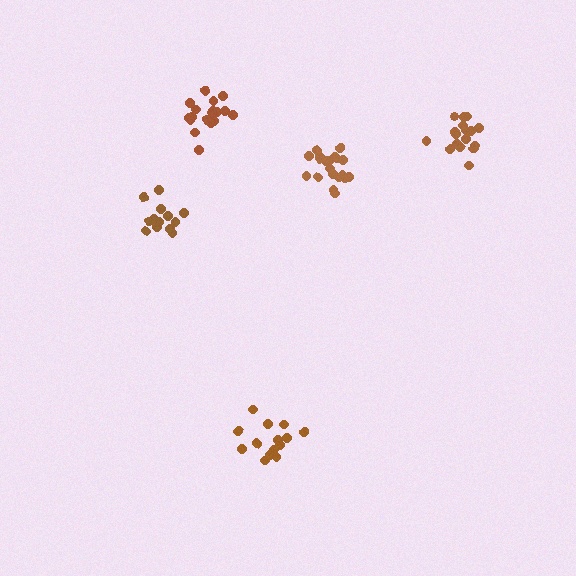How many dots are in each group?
Group 1: 14 dots, Group 2: 20 dots, Group 3: 14 dots, Group 4: 18 dots, Group 5: 18 dots (84 total).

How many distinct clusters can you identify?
There are 5 distinct clusters.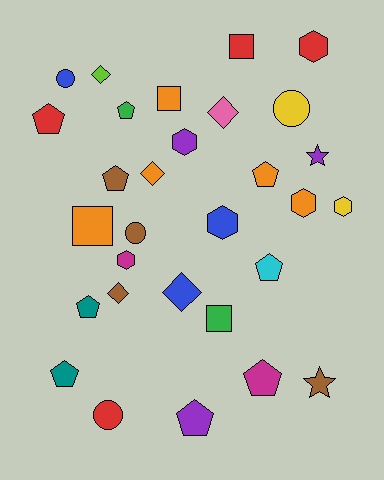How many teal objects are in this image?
There are 2 teal objects.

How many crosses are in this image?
There are no crosses.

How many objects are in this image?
There are 30 objects.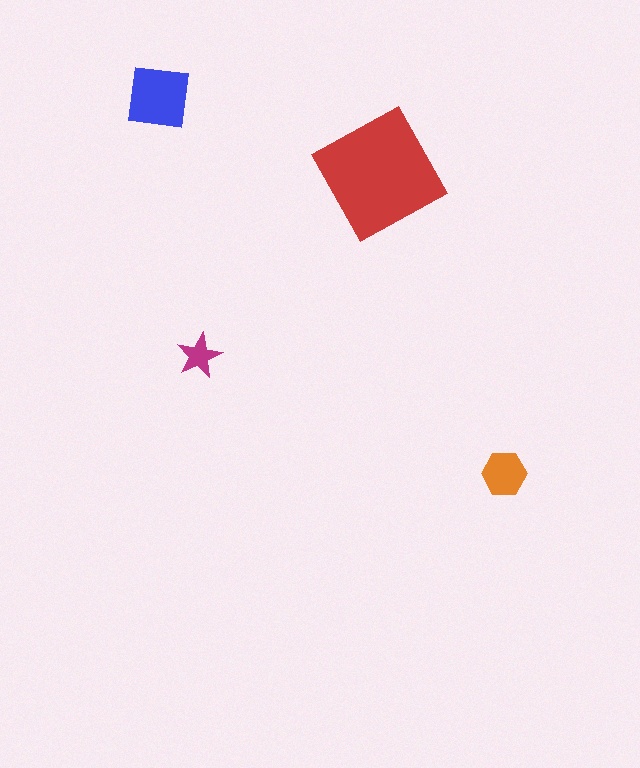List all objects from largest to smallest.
The red square, the blue square, the orange hexagon, the magenta star.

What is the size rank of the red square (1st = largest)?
1st.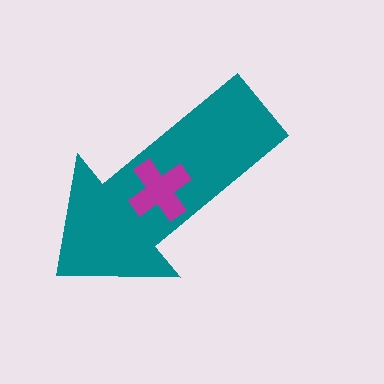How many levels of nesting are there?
2.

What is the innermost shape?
The magenta cross.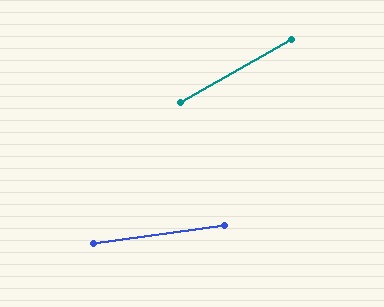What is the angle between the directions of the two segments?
Approximately 22 degrees.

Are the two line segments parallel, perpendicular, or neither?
Neither parallel nor perpendicular — they differ by about 22°.